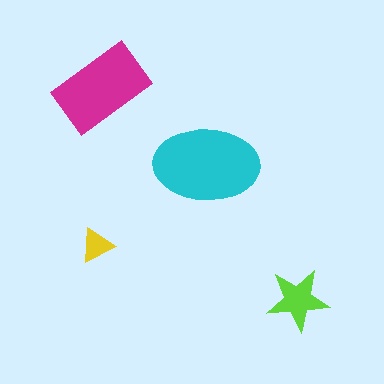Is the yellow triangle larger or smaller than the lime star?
Smaller.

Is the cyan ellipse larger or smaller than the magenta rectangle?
Larger.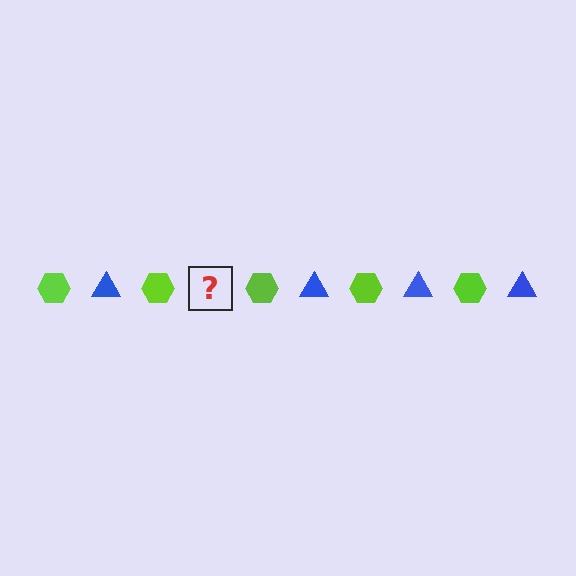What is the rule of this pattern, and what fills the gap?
The rule is that the pattern alternates between lime hexagon and blue triangle. The gap should be filled with a blue triangle.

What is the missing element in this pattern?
The missing element is a blue triangle.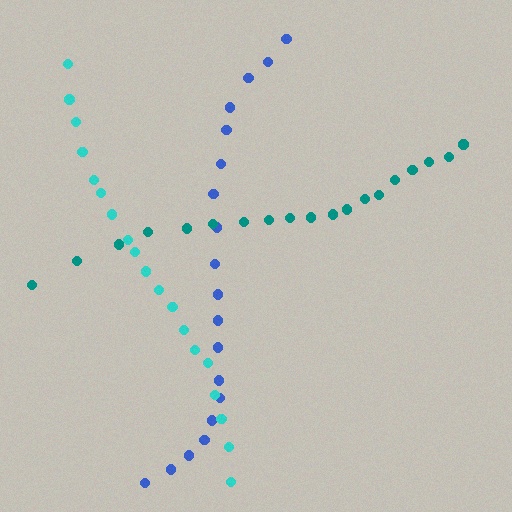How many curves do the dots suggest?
There are 3 distinct paths.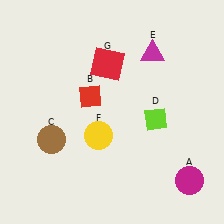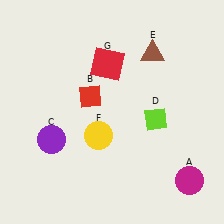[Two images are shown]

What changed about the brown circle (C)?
In Image 1, C is brown. In Image 2, it changed to purple.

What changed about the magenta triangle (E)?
In Image 1, E is magenta. In Image 2, it changed to brown.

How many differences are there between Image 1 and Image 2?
There are 2 differences between the two images.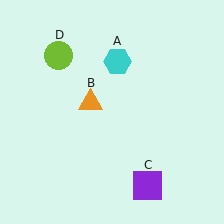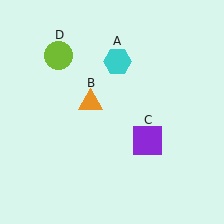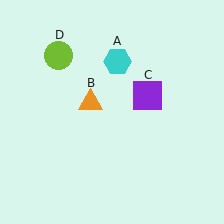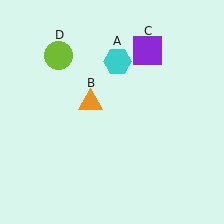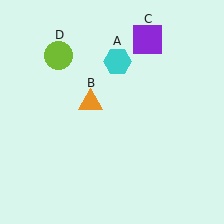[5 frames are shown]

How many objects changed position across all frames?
1 object changed position: purple square (object C).